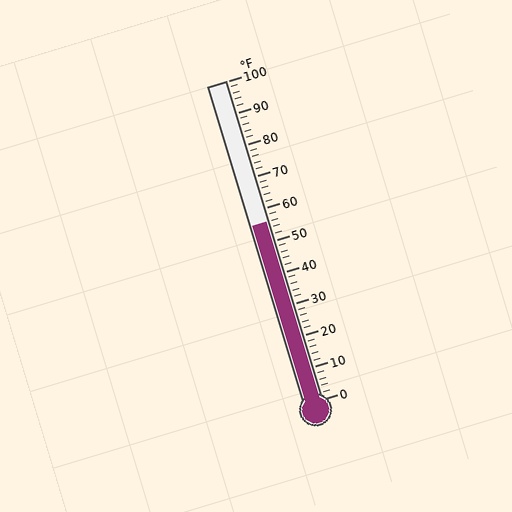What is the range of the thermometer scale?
The thermometer scale ranges from 0°F to 100°F.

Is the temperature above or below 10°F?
The temperature is above 10°F.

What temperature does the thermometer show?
The thermometer shows approximately 56°F.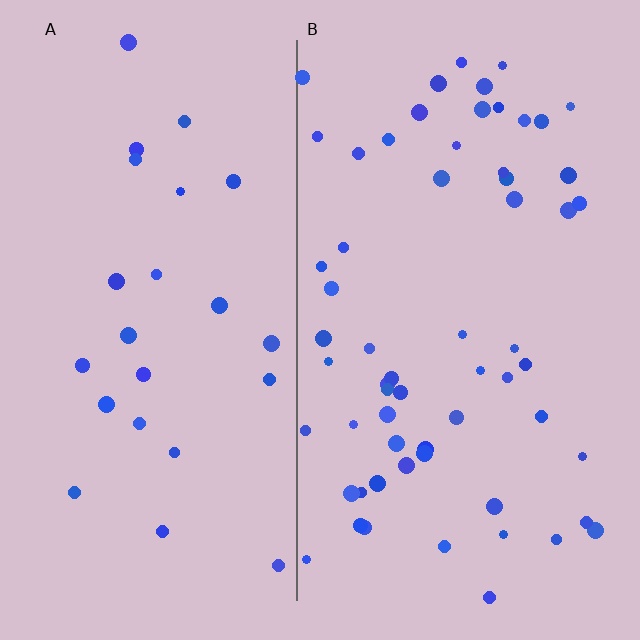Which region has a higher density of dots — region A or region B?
B (the right).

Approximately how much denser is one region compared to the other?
Approximately 2.5× — region B over region A.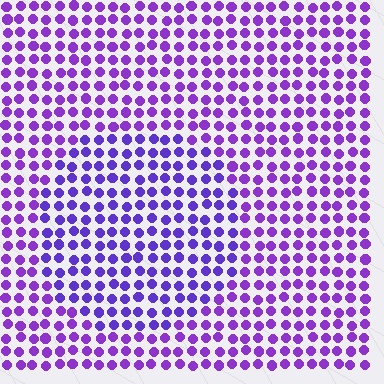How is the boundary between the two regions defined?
The boundary is defined purely by a slight shift in hue (about 19 degrees). Spacing, size, and orientation are identical on both sides.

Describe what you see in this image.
The image is filled with small purple elements in a uniform arrangement. A circle-shaped region is visible where the elements are tinted to a slightly different hue, forming a subtle color boundary.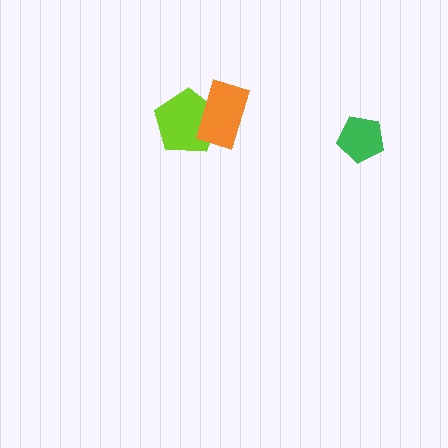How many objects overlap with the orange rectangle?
1 object overlaps with the orange rectangle.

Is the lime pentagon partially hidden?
Yes, it is partially covered by another shape.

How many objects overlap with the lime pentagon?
1 object overlaps with the lime pentagon.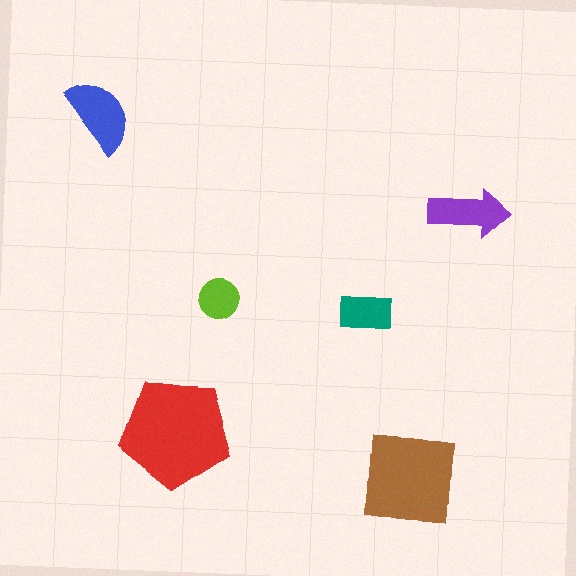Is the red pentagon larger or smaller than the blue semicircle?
Larger.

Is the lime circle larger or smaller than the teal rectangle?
Smaller.